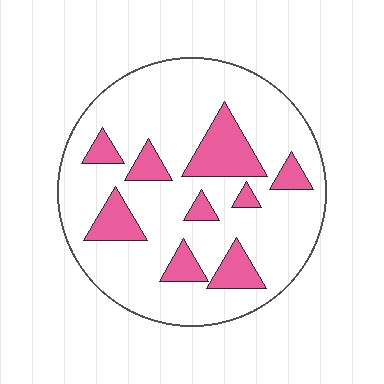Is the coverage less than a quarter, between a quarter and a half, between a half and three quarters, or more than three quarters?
Less than a quarter.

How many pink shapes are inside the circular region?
9.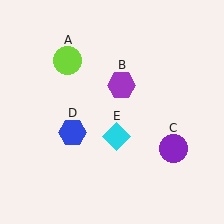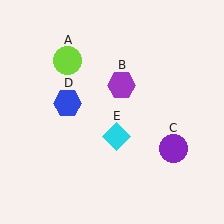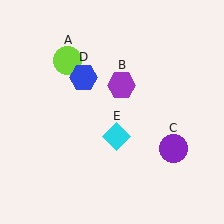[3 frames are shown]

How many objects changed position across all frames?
1 object changed position: blue hexagon (object D).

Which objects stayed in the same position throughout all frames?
Lime circle (object A) and purple hexagon (object B) and purple circle (object C) and cyan diamond (object E) remained stationary.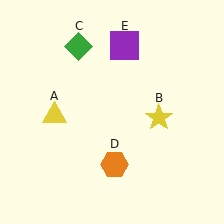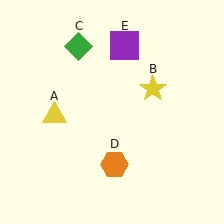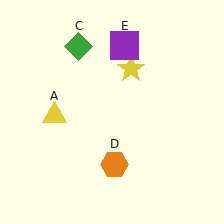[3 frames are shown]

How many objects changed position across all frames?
1 object changed position: yellow star (object B).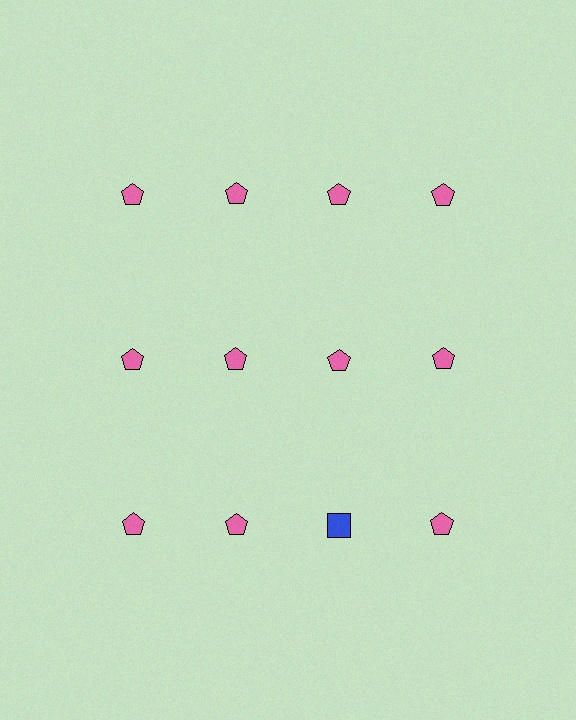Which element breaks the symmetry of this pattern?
The blue square in the third row, center column breaks the symmetry. All other shapes are pink pentagons.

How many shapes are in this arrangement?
There are 12 shapes arranged in a grid pattern.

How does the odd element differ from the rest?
It differs in both color (blue instead of pink) and shape (square instead of pentagon).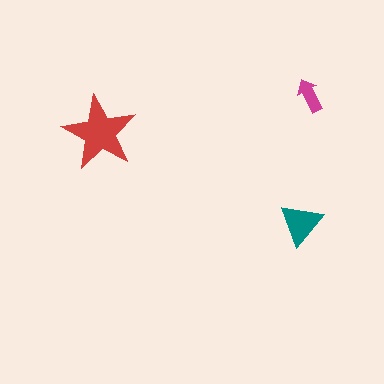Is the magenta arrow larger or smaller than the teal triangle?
Smaller.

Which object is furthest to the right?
The magenta arrow is rightmost.